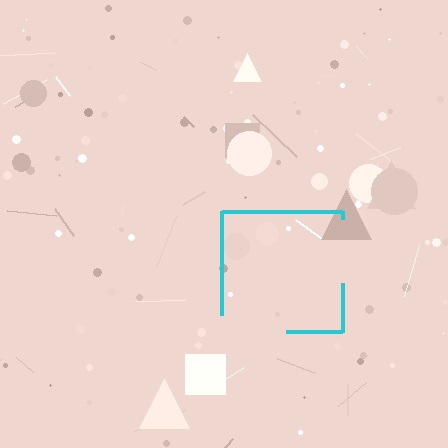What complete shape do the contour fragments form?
The contour fragments form a square.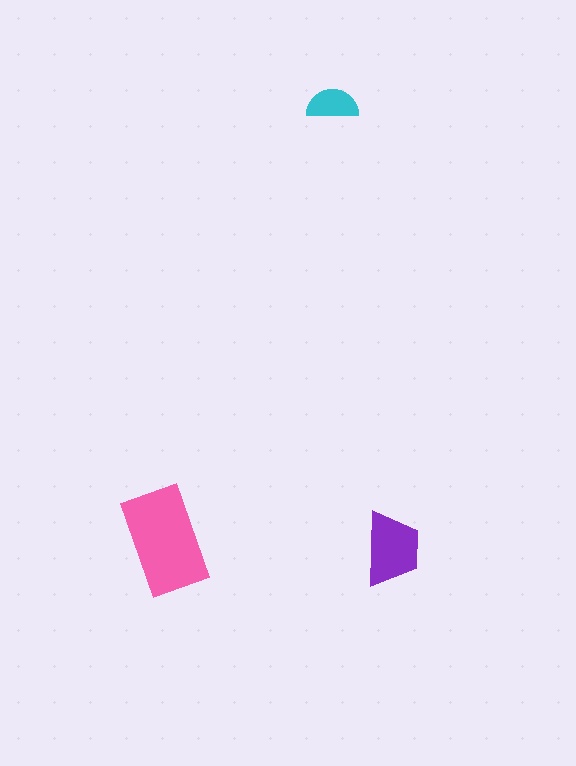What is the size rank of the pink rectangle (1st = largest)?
1st.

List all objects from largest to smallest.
The pink rectangle, the purple trapezoid, the cyan semicircle.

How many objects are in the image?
There are 3 objects in the image.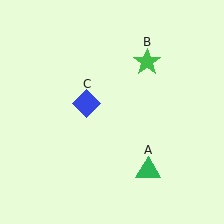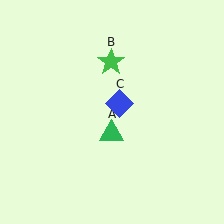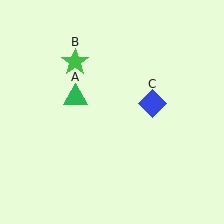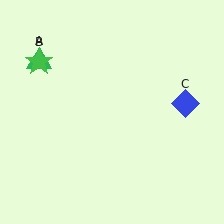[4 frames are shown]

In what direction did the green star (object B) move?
The green star (object B) moved left.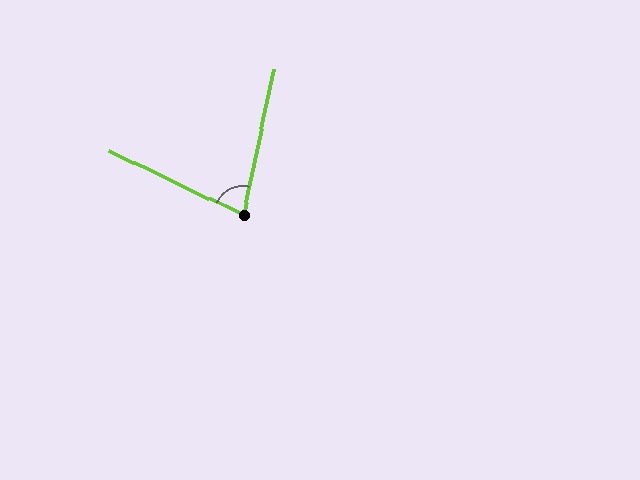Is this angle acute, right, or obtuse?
It is acute.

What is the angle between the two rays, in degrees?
Approximately 77 degrees.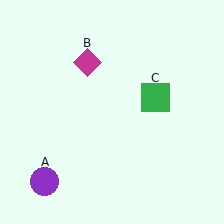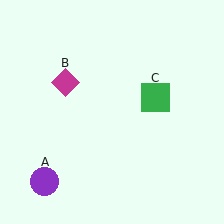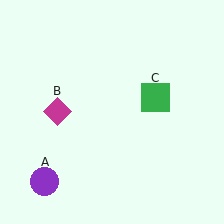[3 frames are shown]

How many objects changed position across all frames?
1 object changed position: magenta diamond (object B).